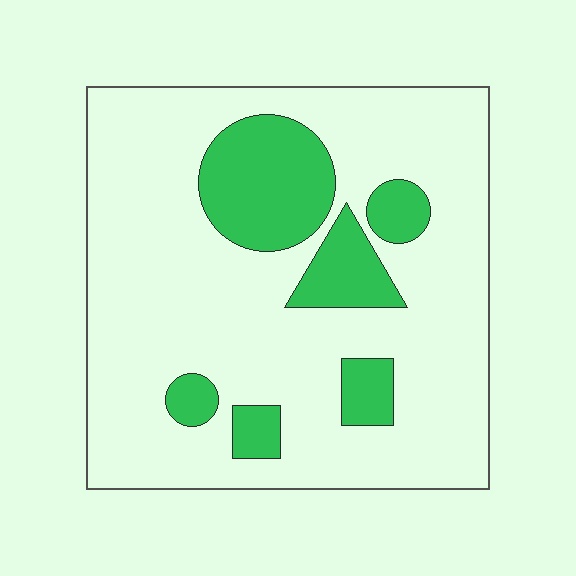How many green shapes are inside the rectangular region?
6.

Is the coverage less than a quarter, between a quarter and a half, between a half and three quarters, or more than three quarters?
Less than a quarter.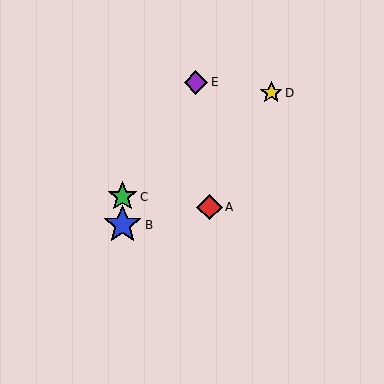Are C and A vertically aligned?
No, C is at x≈123 and A is at x≈210.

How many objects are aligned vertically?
2 objects (B, C) are aligned vertically.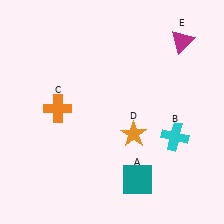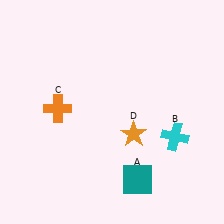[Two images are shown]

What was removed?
The magenta triangle (E) was removed in Image 2.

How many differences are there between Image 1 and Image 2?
There is 1 difference between the two images.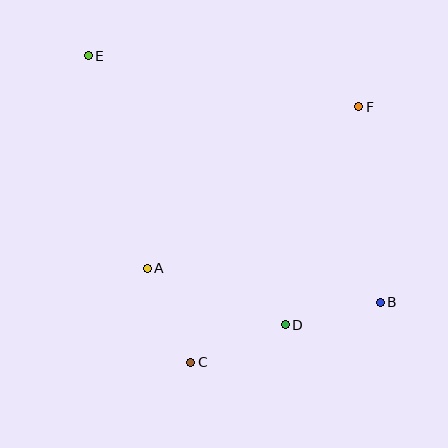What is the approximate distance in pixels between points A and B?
The distance between A and B is approximately 235 pixels.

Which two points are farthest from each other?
Points B and E are farthest from each other.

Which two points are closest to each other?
Points B and D are closest to each other.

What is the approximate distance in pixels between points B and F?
The distance between B and F is approximately 197 pixels.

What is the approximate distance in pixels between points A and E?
The distance between A and E is approximately 221 pixels.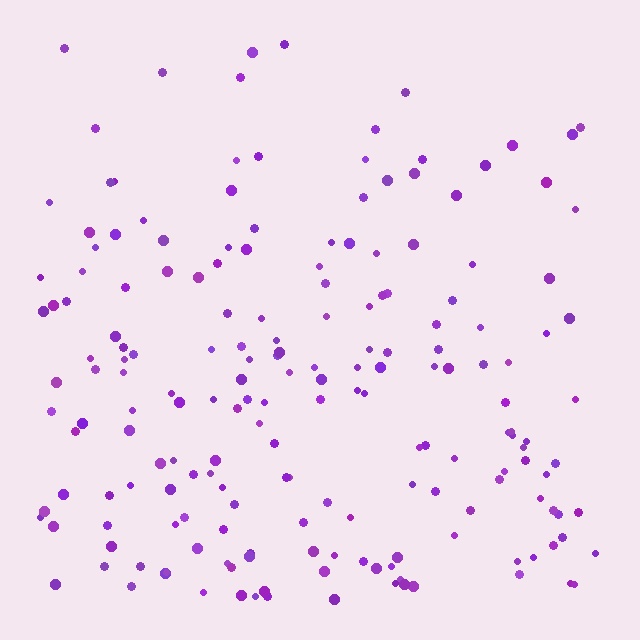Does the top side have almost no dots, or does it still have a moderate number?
Still a moderate number, just noticeably fewer than the bottom.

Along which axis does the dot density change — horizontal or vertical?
Vertical.